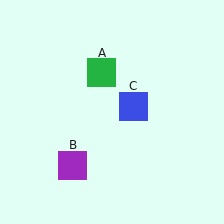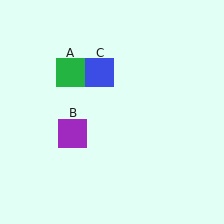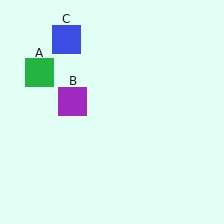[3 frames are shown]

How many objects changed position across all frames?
3 objects changed position: green square (object A), purple square (object B), blue square (object C).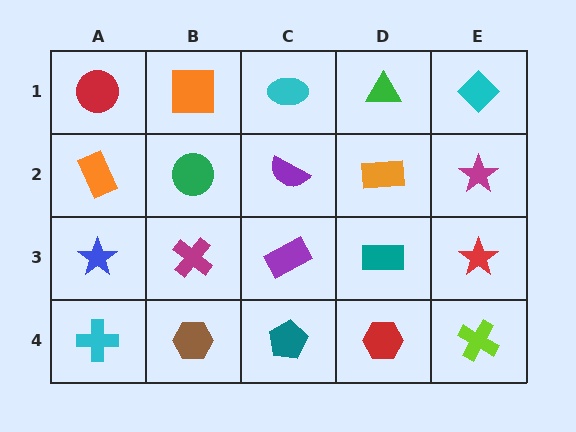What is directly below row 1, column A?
An orange rectangle.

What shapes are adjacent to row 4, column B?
A magenta cross (row 3, column B), a cyan cross (row 4, column A), a teal pentagon (row 4, column C).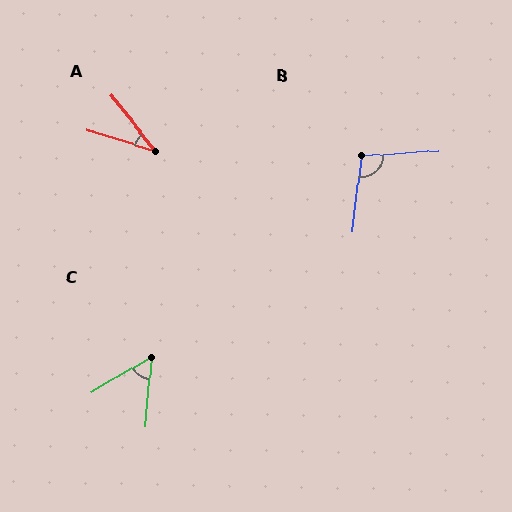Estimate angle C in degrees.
Approximately 54 degrees.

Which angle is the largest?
B, at approximately 101 degrees.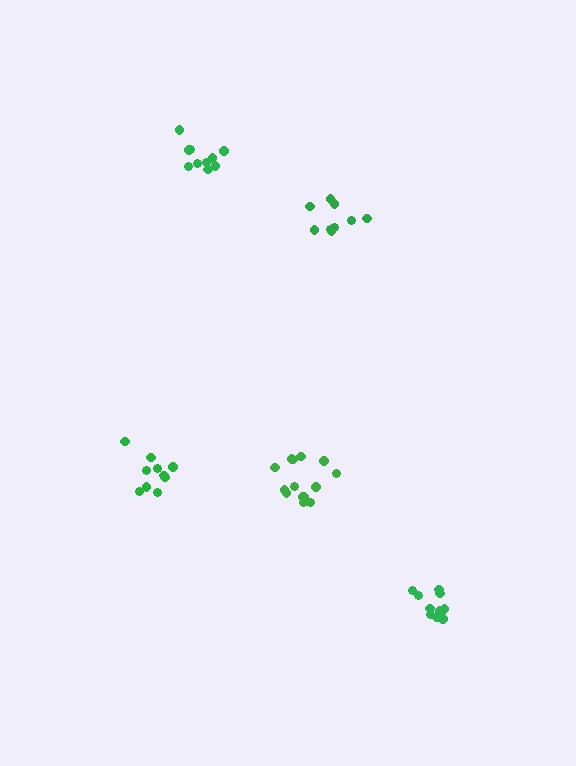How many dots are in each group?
Group 1: 10 dots, Group 2: 14 dots, Group 3: 10 dots, Group 4: 10 dots, Group 5: 9 dots (53 total).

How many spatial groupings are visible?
There are 5 spatial groupings.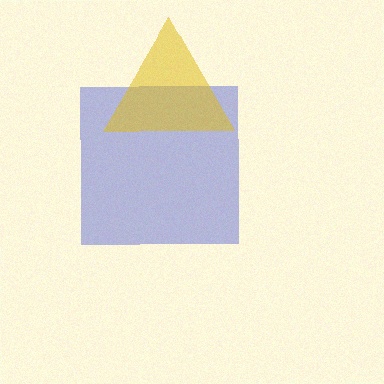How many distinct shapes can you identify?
There are 2 distinct shapes: a blue square, a yellow triangle.